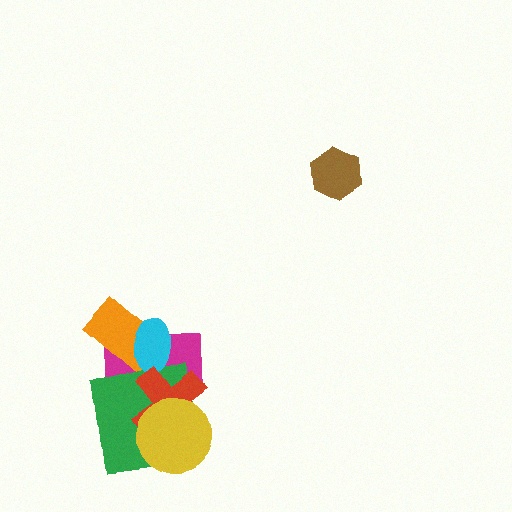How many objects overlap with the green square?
3 objects overlap with the green square.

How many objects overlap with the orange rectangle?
2 objects overlap with the orange rectangle.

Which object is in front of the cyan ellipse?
The red cross is in front of the cyan ellipse.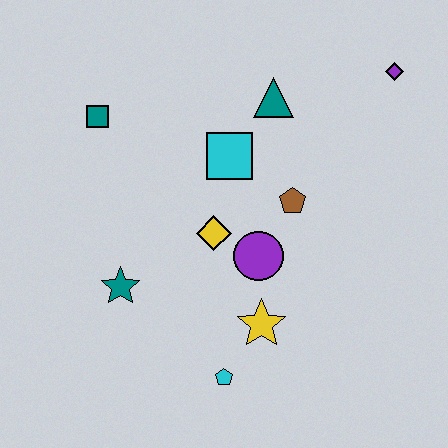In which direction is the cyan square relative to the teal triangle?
The cyan square is below the teal triangle.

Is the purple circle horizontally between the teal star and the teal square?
No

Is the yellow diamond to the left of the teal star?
No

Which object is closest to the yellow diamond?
The purple circle is closest to the yellow diamond.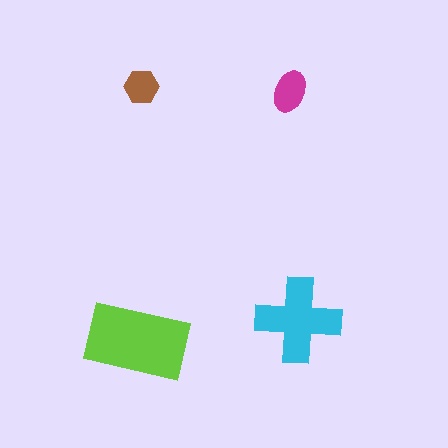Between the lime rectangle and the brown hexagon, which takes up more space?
The lime rectangle.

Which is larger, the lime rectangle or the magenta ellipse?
The lime rectangle.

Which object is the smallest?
The brown hexagon.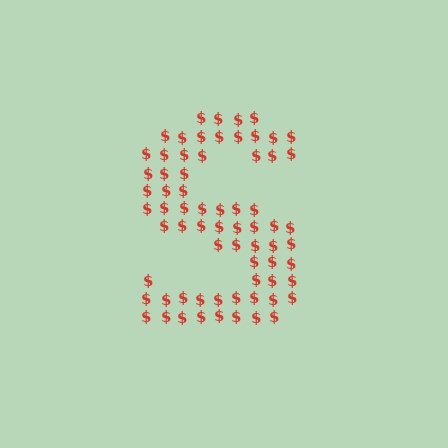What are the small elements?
The small elements are dollar signs.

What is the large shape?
The large shape is the letter S.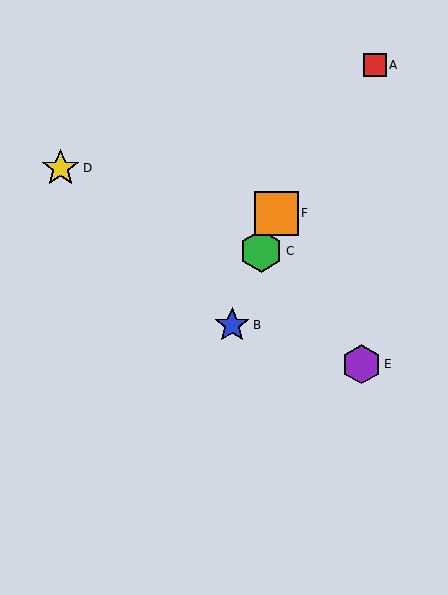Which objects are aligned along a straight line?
Objects B, C, F are aligned along a straight line.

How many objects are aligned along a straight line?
3 objects (B, C, F) are aligned along a straight line.